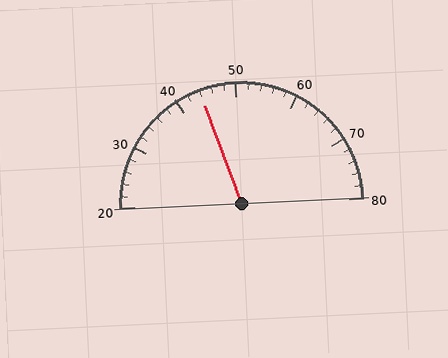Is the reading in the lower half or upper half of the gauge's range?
The reading is in the lower half of the range (20 to 80).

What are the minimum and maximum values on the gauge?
The gauge ranges from 20 to 80.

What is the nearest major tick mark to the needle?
The nearest major tick mark is 40.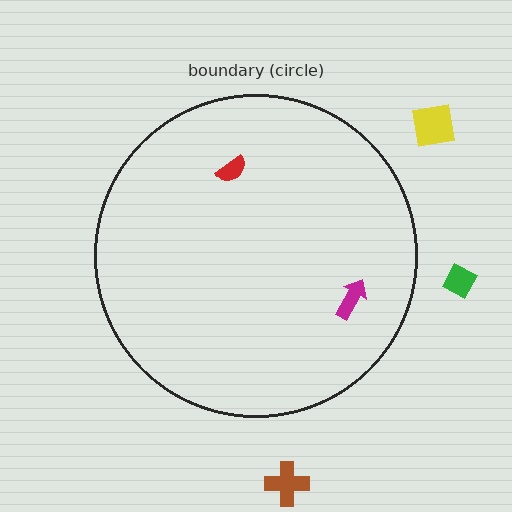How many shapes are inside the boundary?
2 inside, 3 outside.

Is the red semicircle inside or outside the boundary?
Inside.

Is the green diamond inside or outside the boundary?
Outside.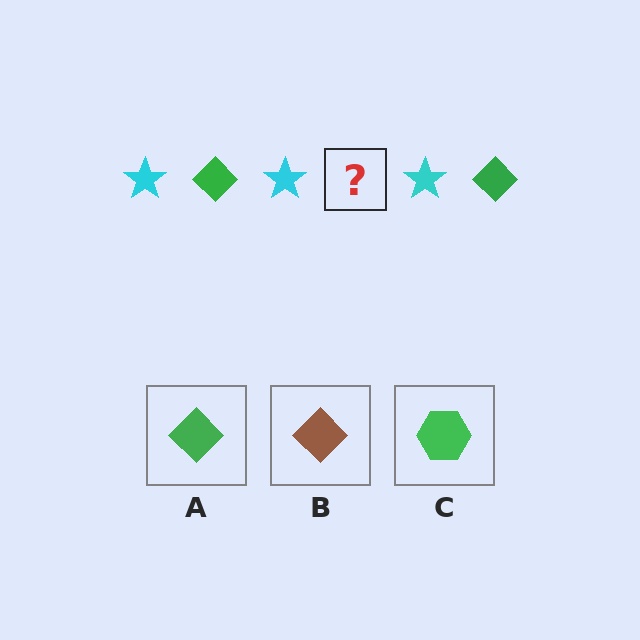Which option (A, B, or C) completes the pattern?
A.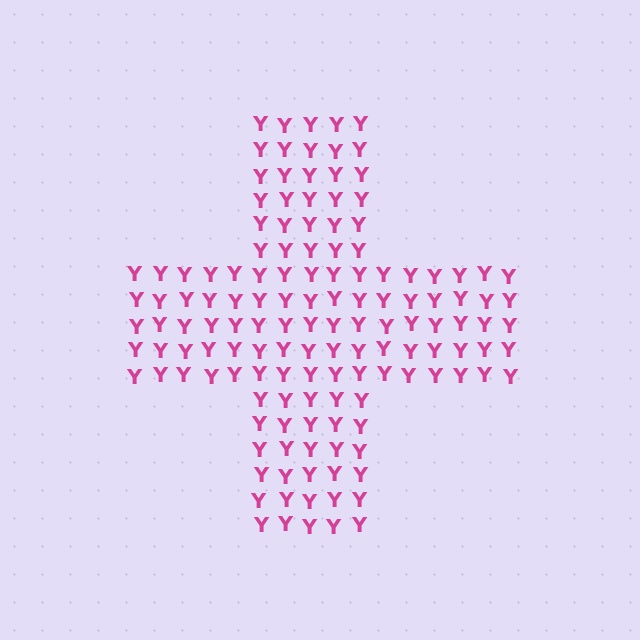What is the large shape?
The large shape is a cross.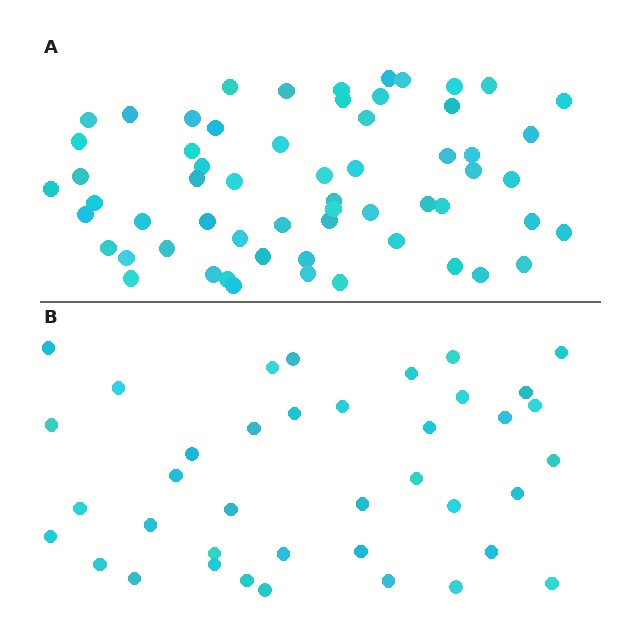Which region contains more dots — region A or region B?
Region A (the top region) has more dots.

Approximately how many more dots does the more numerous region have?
Region A has approximately 20 more dots than region B.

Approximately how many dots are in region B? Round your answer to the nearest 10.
About 40 dots. (The exact count is 39, which rounds to 40.)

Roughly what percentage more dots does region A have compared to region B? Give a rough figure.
About 55% more.